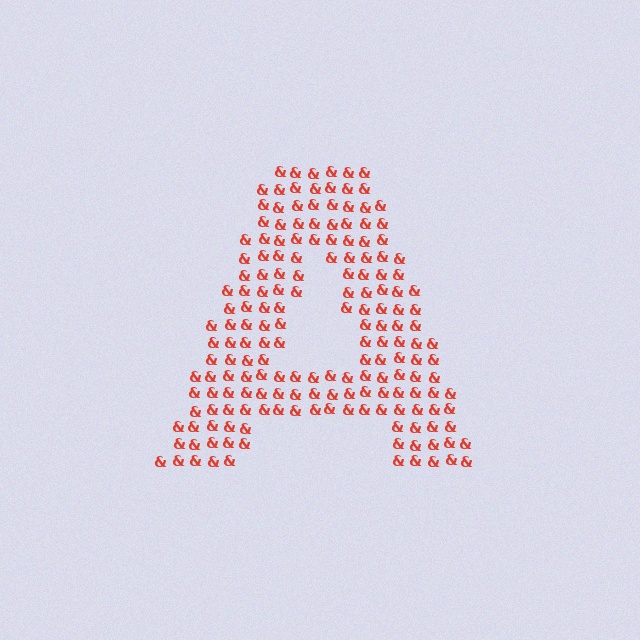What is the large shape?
The large shape is the letter A.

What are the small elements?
The small elements are ampersands.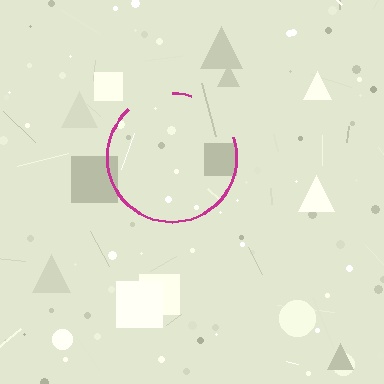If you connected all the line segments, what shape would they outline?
They would outline a circle.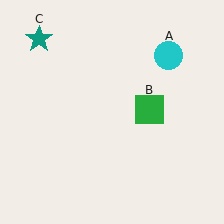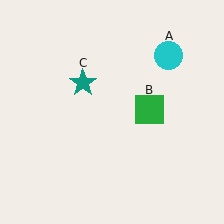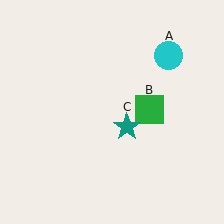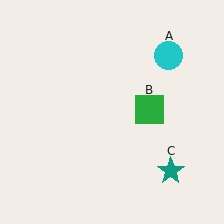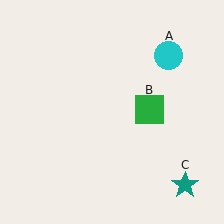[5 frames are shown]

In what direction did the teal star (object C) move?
The teal star (object C) moved down and to the right.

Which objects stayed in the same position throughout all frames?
Cyan circle (object A) and green square (object B) remained stationary.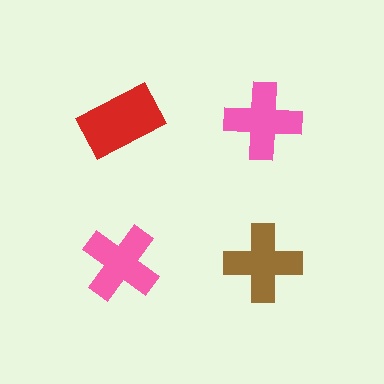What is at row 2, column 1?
A pink cross.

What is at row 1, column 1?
A red rectangle.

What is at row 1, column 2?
A pink cross.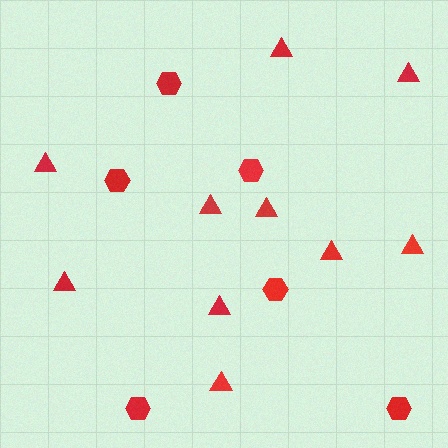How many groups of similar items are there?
There are 2 groups: one group of triangles (10) and one group of hexagons (6).